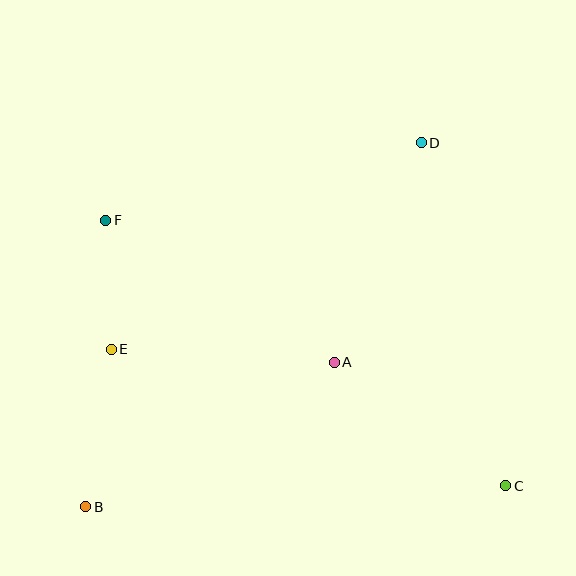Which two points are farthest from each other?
Points B and D are farthest from each other.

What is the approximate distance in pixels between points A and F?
The distance between A and F is approximately 269 pixels.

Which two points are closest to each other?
Points E and F are closest to each other.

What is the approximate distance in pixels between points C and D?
The distance between C and D is approximately 353 pixels.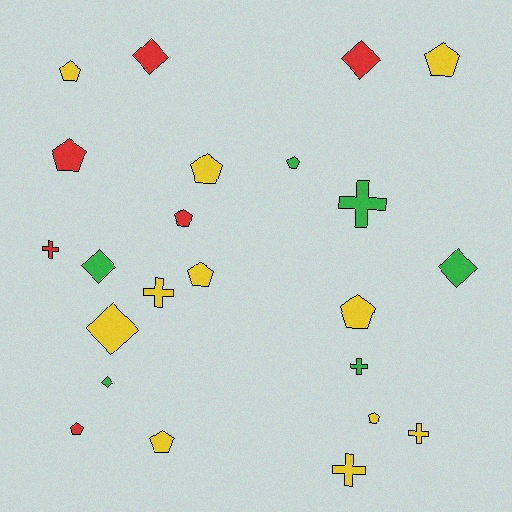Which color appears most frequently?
Yellow, with 11 objects.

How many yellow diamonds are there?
There is 1 yellow diamond.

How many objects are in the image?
There are 23 objects.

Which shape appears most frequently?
Pentagon, with 11 objects.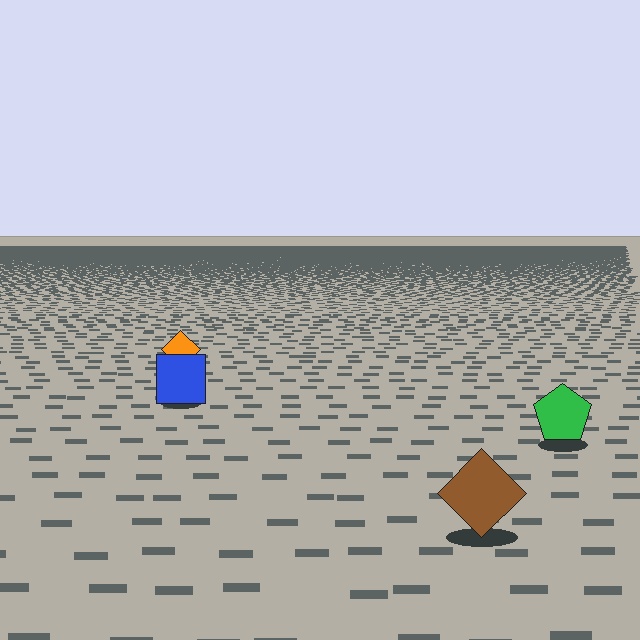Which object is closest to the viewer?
The brown diamond is closest. The texture marks near it are larger and more spread out.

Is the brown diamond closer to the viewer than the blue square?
Yes. The brown diamond is closer — you can tell from the texture gradient: the ground texture is coarser near it.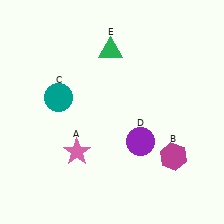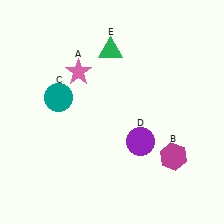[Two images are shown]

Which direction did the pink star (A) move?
The pink star (A) moved up.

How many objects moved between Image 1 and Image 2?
1 object moved between the two images.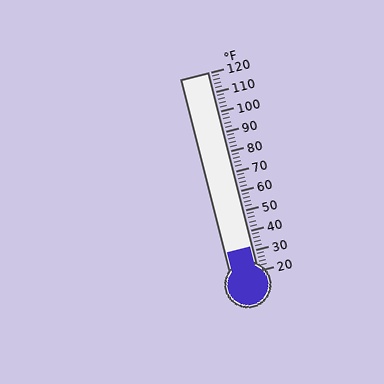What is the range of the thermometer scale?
The thermometer scale ranges from 20°F to 120°F.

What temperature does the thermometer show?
The thermometer shows approximately 32°F.